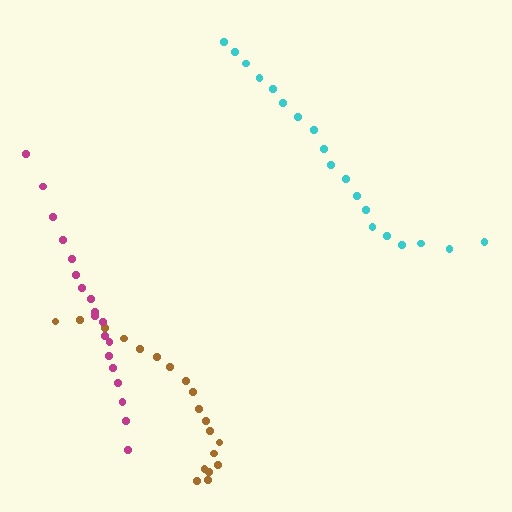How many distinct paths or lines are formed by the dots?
There are 3 distinct paths.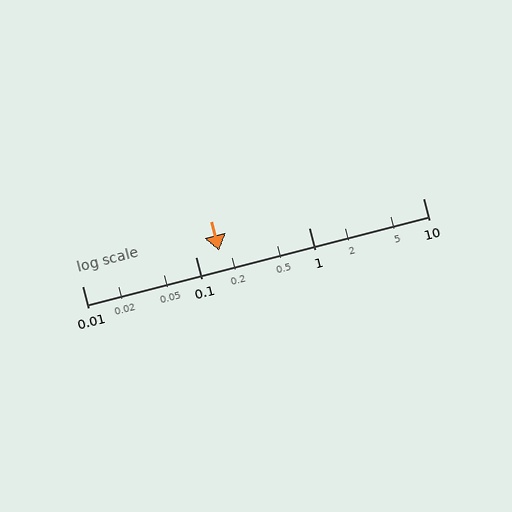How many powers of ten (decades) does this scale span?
The scale spans 3 decades, from 0.01 to 10.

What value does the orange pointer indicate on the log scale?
The pointer indicates approximately 0.16.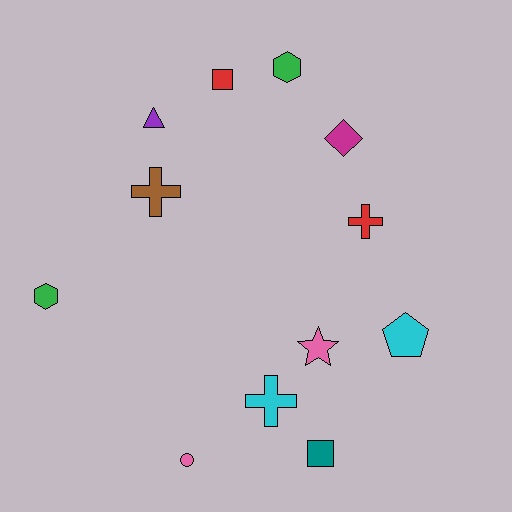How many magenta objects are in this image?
There is 1 magenta object.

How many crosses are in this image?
There are 3 crosses.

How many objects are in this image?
There are 12 objects.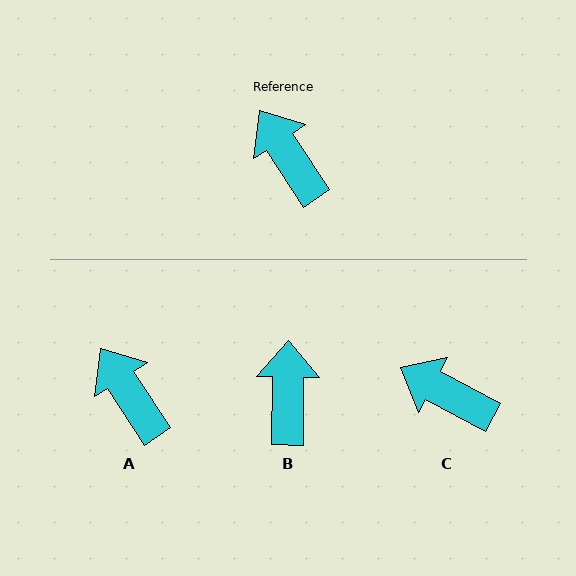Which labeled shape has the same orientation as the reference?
A.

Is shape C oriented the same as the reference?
No, it is off by about 29 degrees.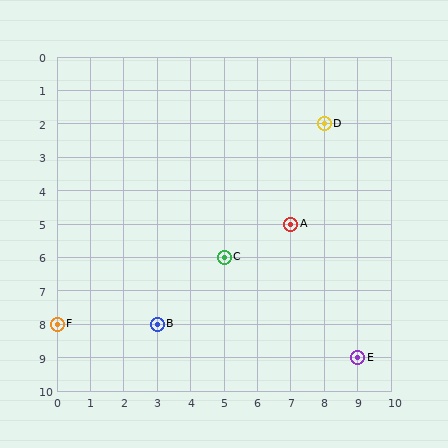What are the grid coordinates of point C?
Point C is at grid coordinates (5, 6).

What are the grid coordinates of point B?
Point B is at grid coordinates (3, 8).